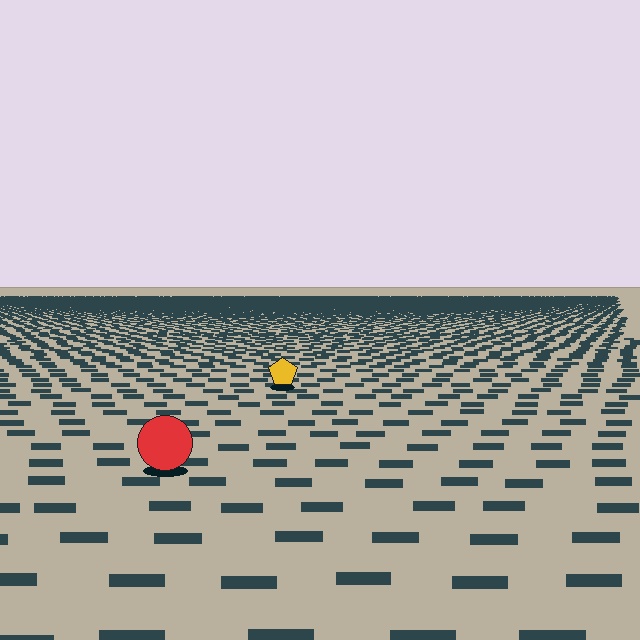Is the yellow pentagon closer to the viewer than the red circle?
No. The red circle is closer — you can tell from the texture gradient: the ground texture is coarser near it.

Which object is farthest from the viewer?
The yellow pentagon is farthest from the viewer. It appears smaller and the ground texture around it is denser.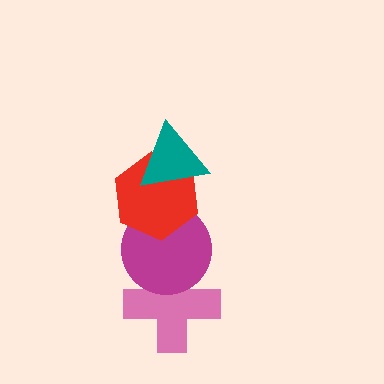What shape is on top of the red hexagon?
The teal triangle is on top of the red hexagon.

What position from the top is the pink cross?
The pink cross is 4th from the top.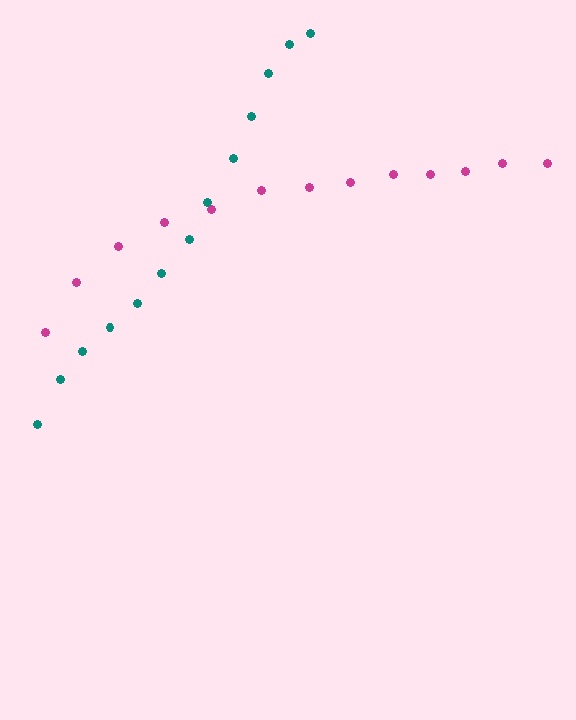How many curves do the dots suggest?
There are 2 distinct paths.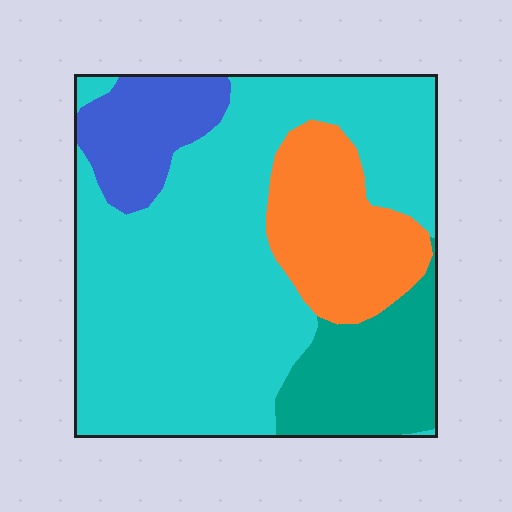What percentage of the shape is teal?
Teal takes up about one eighth (1/8) of the shape.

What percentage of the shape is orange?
Orange takes up about one sixth (1/6) of the shape.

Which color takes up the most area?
Cyan, at roughly 60%.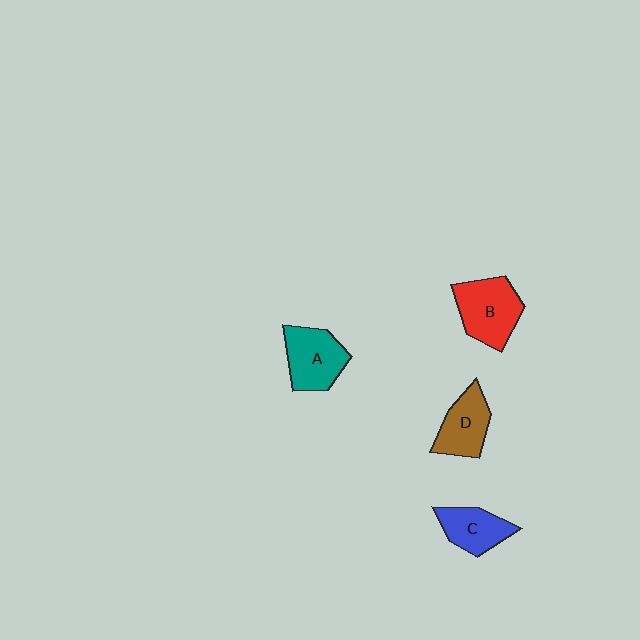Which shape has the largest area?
Shape B (red).